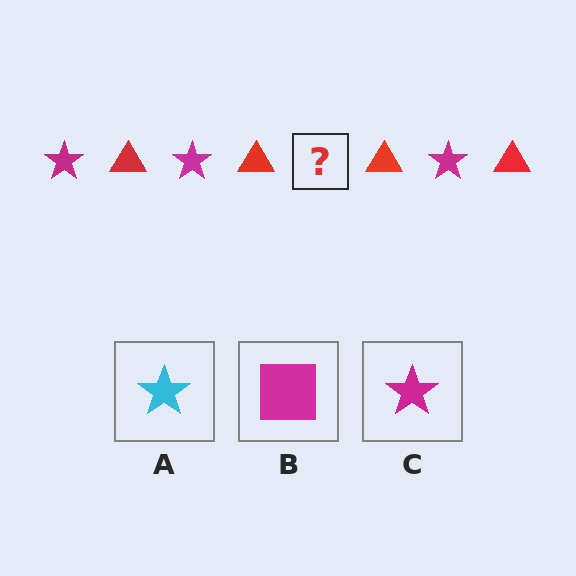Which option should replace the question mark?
Option C.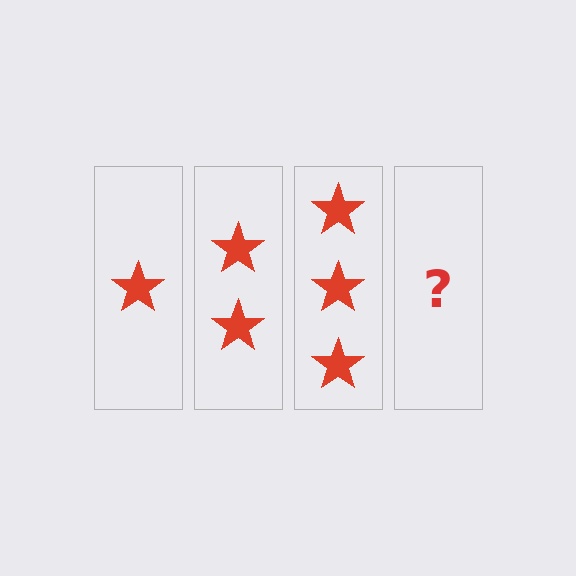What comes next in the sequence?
The next element should be 4 stars.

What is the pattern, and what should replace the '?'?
The pattern is that each step adds one more star. The '?' should be 4 stars.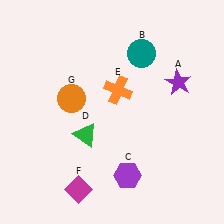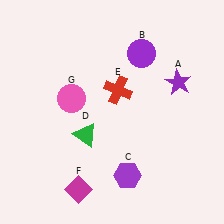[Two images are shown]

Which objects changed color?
B changed from teal to purple. E changed from orange to red. G changed from orange to pink.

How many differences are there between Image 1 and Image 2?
There are 3 differences between the two images.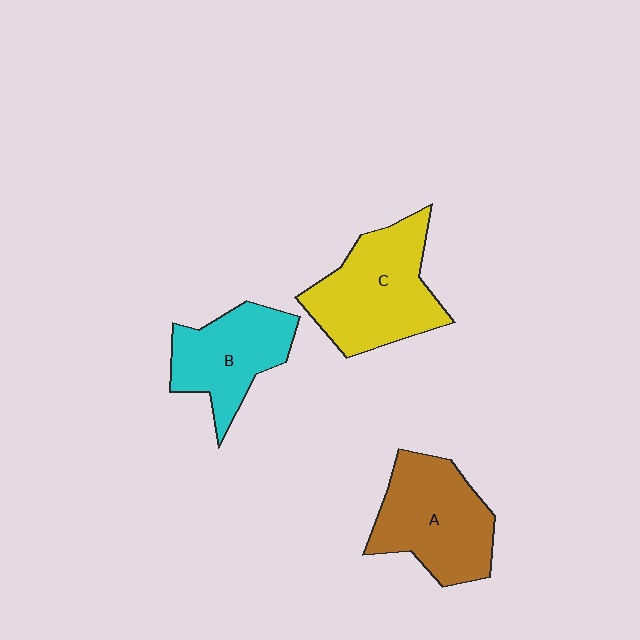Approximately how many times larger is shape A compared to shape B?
Approximately 1.2 times.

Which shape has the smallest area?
Shape B (cyan).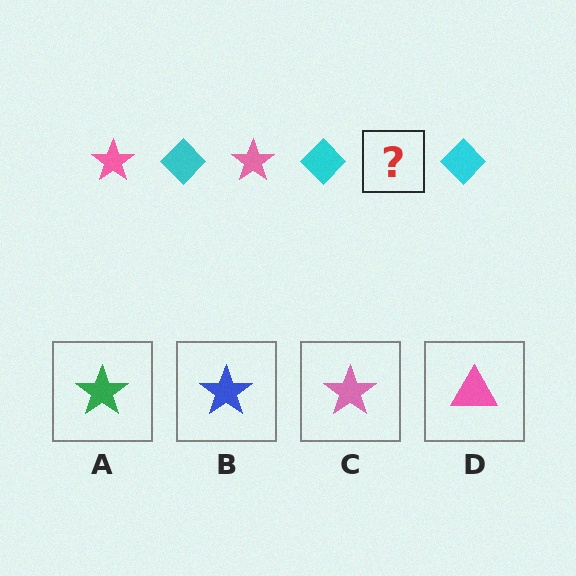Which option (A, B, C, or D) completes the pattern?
C.